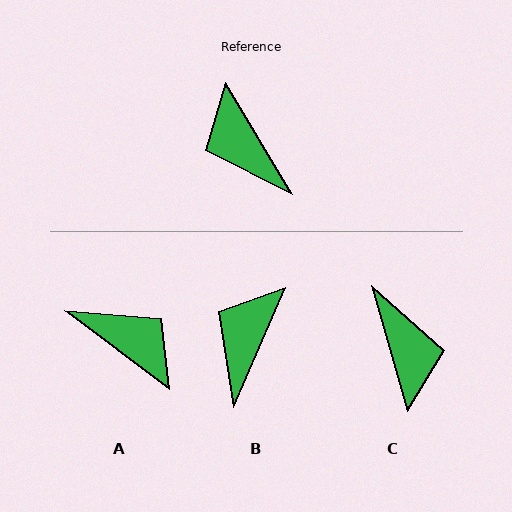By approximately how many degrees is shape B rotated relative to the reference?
Approximately 55 degrees clockwise.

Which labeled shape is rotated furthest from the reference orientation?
C, about 165 degrees away.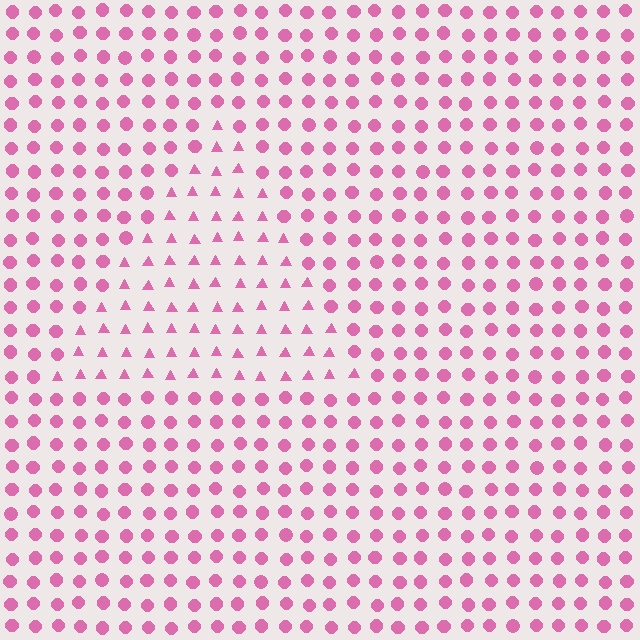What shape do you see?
I see a triangle.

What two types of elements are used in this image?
The image uses triangles inside the triangle region and circles outside it.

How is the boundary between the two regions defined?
The boundary is defined by a change in element shape: triangles inside vs. circles outside. All elements share the same color and spacing.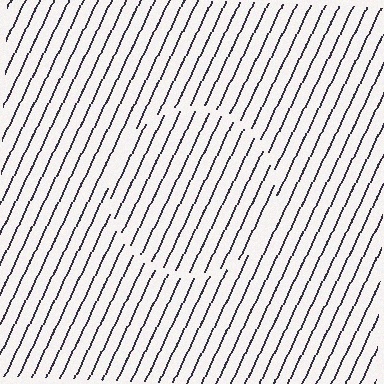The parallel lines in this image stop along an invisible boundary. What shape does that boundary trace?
An illusory circle. The interior of the shape contains the same grating, shifted by half a period — the contour is defined by the phase discontinuity where line-ends from the inner and outer gratings abut.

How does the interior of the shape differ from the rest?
The interior of the shape contains the same grating, shifted by half a period — the contour is defined by the phase discontinuity where line-ends from the inner and outer gratings abut.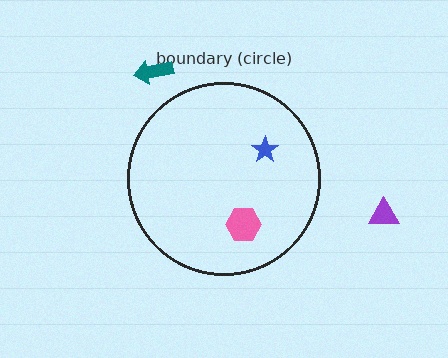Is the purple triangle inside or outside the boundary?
Outside.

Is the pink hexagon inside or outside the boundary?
Inside.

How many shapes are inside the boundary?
2 inside, 2 outside.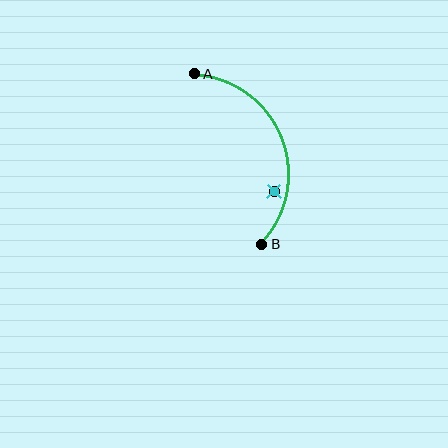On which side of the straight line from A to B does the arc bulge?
The arc bulges to the right of the straight line connecting A and B.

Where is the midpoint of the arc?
The arc midpoint is the point on the curve farthest from the straight line joining A and B. It sits to the right of that line.